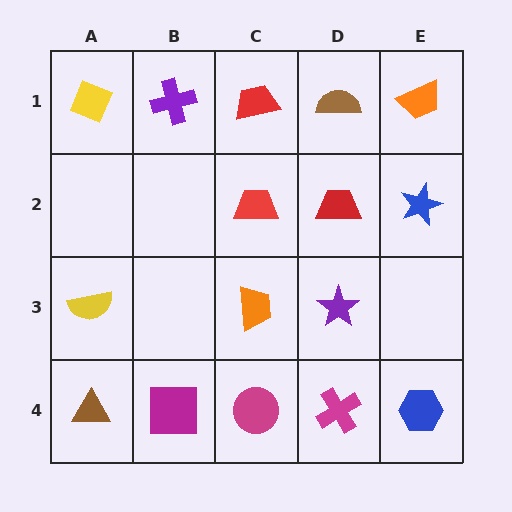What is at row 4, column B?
A magenta square.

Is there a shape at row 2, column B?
No, that cell is empty.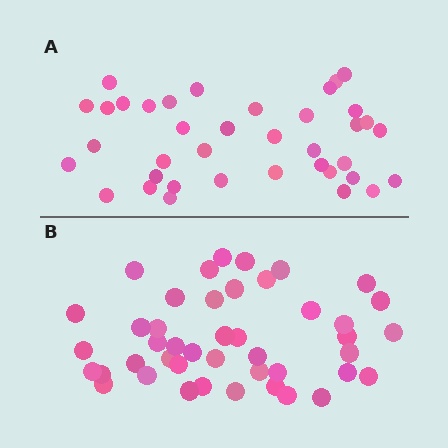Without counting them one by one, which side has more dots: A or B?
Region B (the bottom region) has more dots.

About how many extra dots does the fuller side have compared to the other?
Region B has about 6 more dots than region A.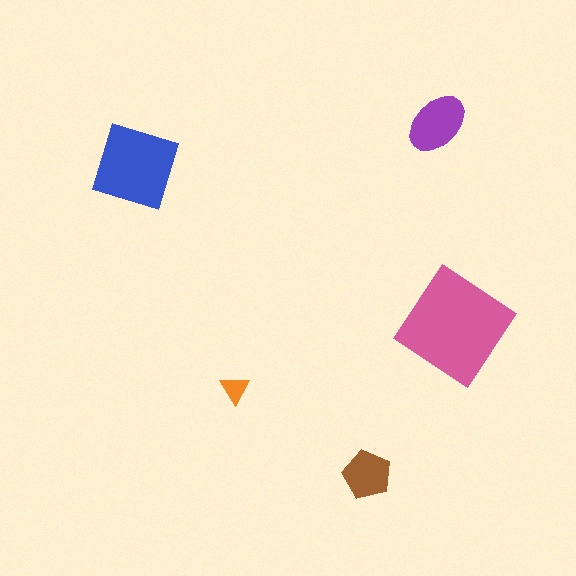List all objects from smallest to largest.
The orange triangle, the brown pentagon, the purple ellipse, the blue square, the pink diamond.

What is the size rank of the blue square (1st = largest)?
2nd.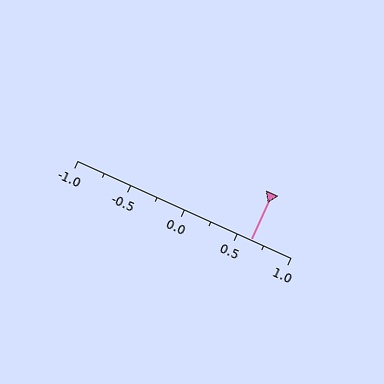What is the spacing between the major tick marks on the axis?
The major ticks are spaced 0.5 apart.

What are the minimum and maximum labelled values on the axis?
The axis runs from -1.0 to 1.0.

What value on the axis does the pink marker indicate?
The marker indicates approximately 0.62.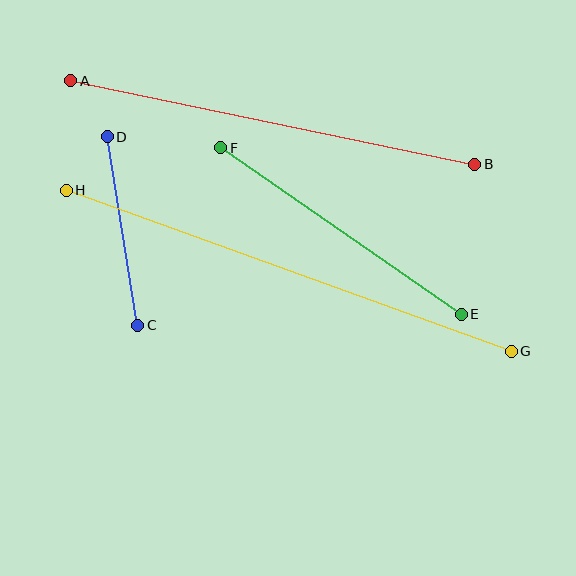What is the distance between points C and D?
The distance is approximately 191 pixels.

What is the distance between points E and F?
The distance is approximately 293 pixels.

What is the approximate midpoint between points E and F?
The midpoint is at approximately (341, 231) pixels.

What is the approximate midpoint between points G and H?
The midpoint is at approximately (289, 271) pixels.